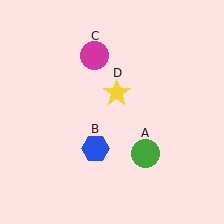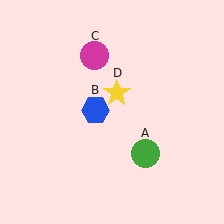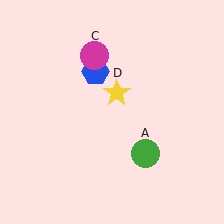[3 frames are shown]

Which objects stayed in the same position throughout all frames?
Green circle (object A) and magenta circle (object C) and yellow star (object D) remained stationary.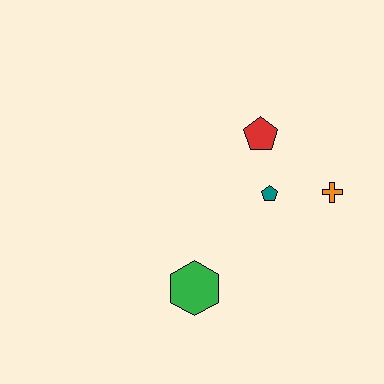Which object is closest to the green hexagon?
The teal pentagon is closest to the green hexagon.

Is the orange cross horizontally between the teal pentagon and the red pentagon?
No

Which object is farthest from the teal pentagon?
The green hexagon is farthest from the teal pentagon.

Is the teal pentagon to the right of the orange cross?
No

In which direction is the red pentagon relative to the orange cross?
The red pentagon is to the left of the orange cross.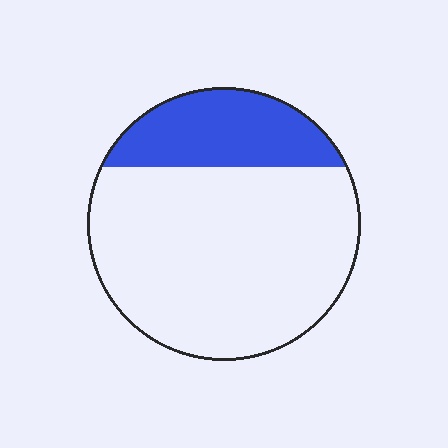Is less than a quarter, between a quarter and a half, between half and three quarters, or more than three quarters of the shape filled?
Less than a quarter.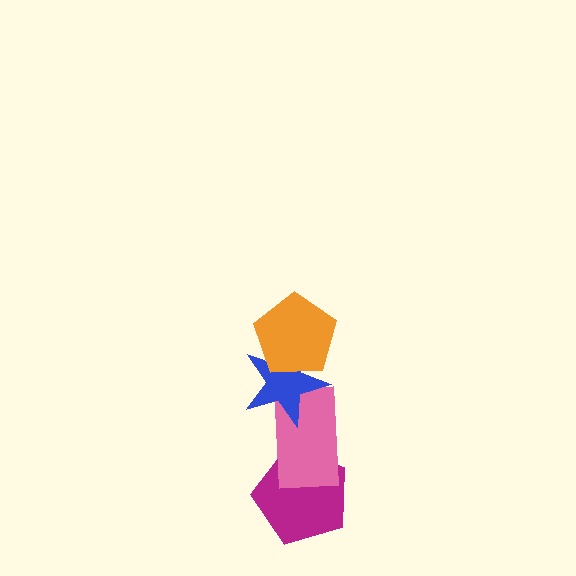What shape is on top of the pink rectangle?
The blue star is on top of the pink rectangle.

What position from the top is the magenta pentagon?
The magenta pentagon is 4th from the top.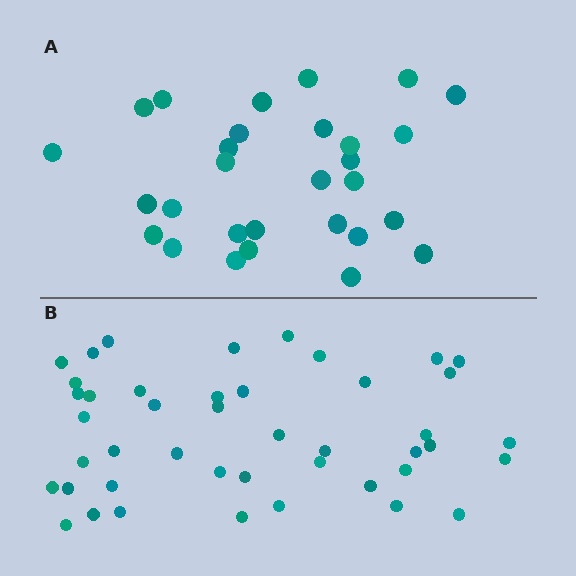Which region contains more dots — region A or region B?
Region B (the bottom region) has more dots.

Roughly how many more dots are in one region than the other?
Region B has approximately 15 more dots than region A.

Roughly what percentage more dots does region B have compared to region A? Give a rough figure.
About 50% more.